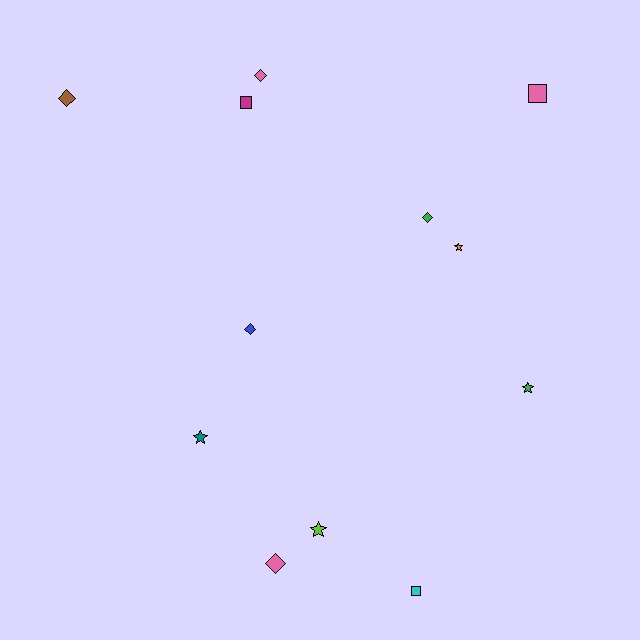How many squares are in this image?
There are 3 squares.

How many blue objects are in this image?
There is 1 blue object.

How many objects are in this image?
There are 12 objects.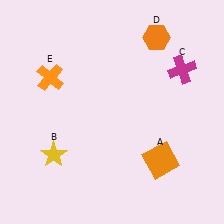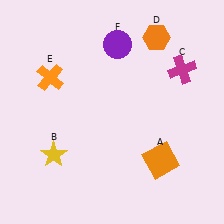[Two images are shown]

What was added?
A purple circle (F) was added in Image 2.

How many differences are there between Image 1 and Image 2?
There is 1 difference between the two images.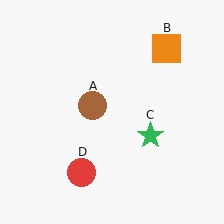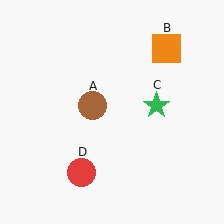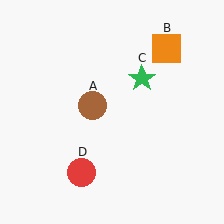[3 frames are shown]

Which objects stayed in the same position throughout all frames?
Brown circle (object A) and orange square (object B) and red circle (object D) remained stationary.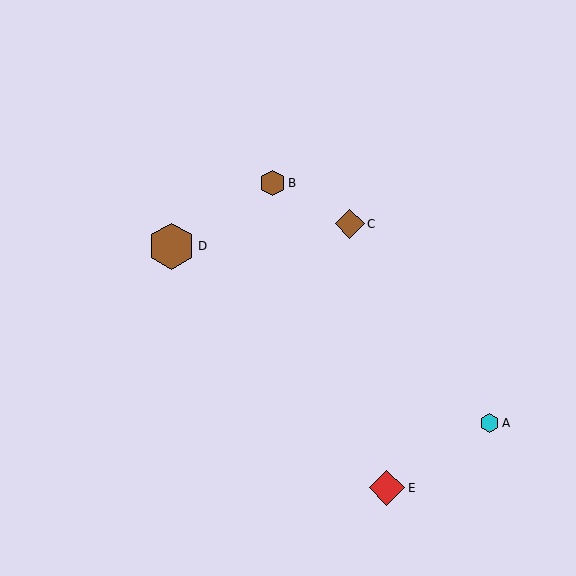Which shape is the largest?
The brown hexagon (labeled D) is the largest.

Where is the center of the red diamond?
The center of the red diamond is at (387, 488).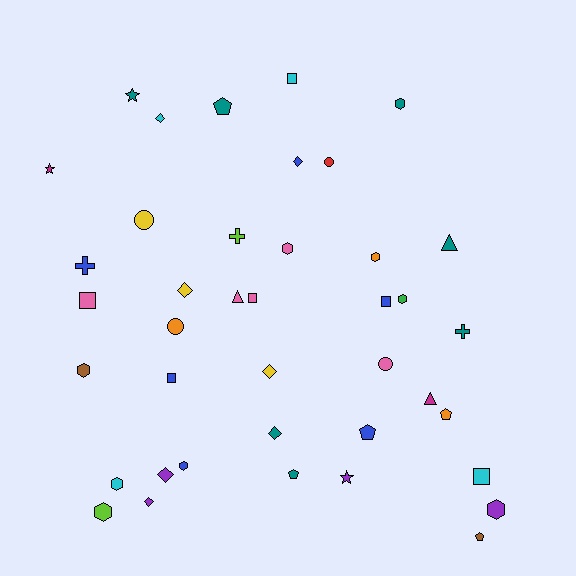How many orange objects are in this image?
There are 3 orange objects.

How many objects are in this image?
There are 40 objects.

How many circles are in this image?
There are 4 circles.